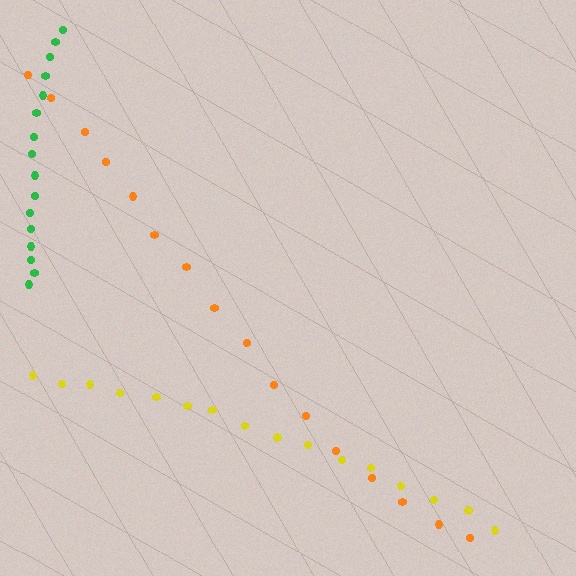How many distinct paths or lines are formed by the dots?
There are 3 distinct paths.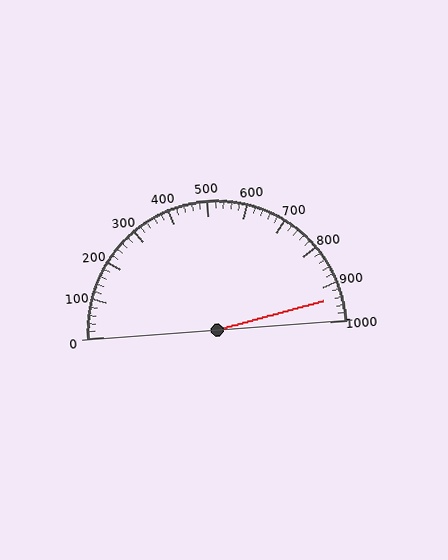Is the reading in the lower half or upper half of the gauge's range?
The reading is in the upper half of the range (0 to 1000).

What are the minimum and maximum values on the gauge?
The gauge ranges from 0 to 1000.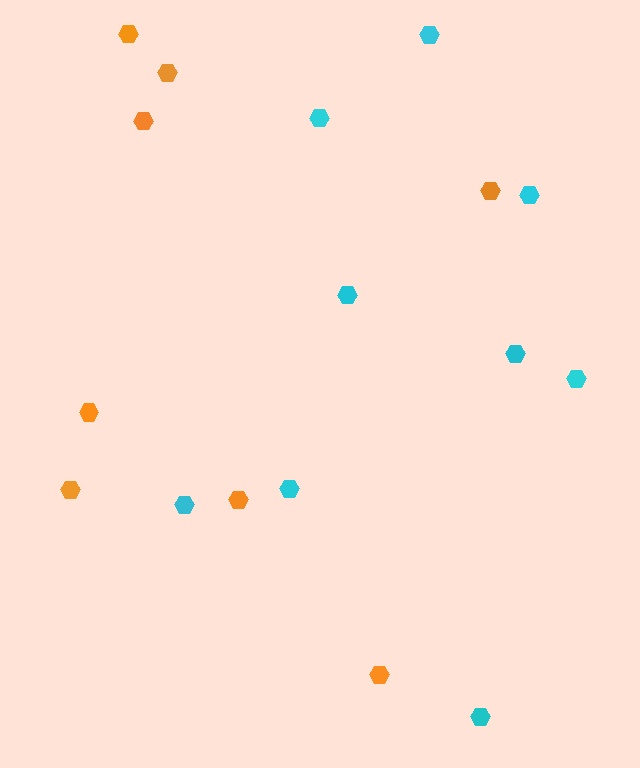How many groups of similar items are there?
There are 2 groups: one group of orange hexagons (8) and one group of cyan hexagons (9).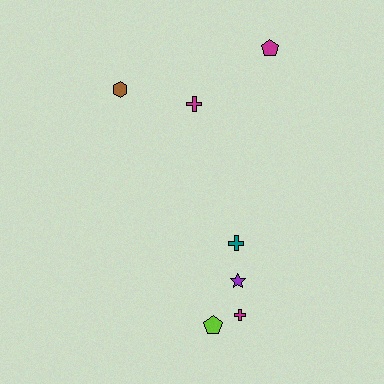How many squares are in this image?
There are no squares.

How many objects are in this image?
There are 7 objects.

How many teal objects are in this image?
There is 1 teal object.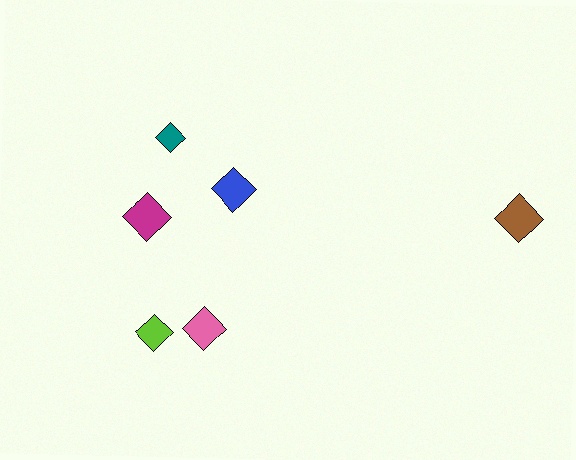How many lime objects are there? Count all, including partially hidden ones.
There is 1 lime object.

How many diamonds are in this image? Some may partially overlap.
There are 6 diamonds.